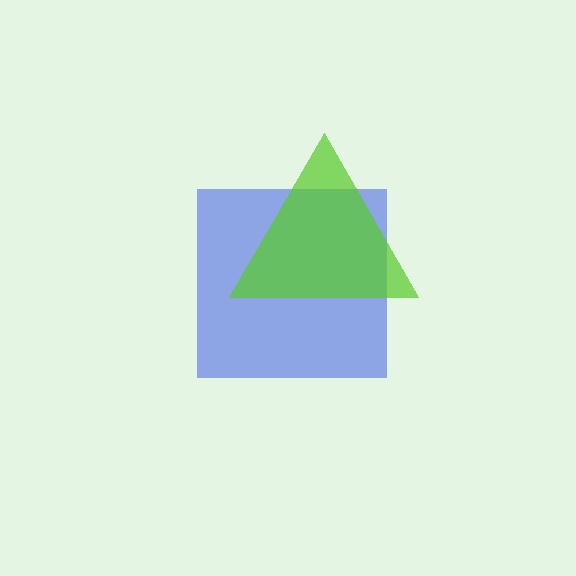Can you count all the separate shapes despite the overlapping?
Yes, there are 2 separate shapes.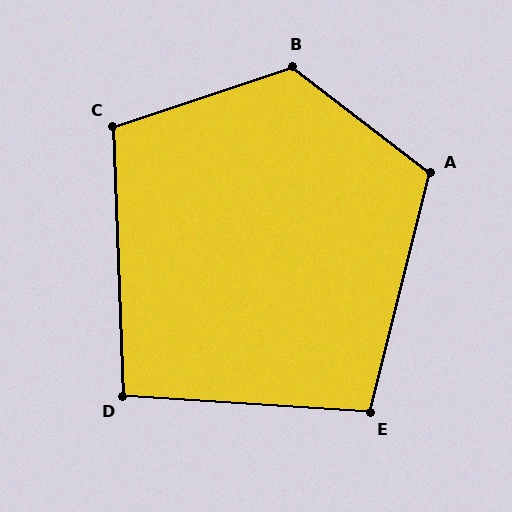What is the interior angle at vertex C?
Approximately 106 degrees (obtuse).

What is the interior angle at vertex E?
Approximately 100 degrees (obtuse).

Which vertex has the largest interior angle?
B, at approximately 124 degrees.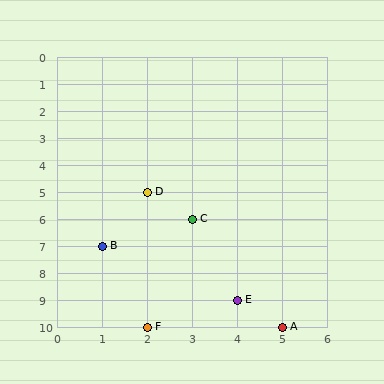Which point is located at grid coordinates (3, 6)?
Point C is at (3, 6).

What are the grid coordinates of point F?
Point F is at grid coordinates (2, 10).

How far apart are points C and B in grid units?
Points C and B are 2 columns and 1 row apart (about 2.2 grid units diagonally).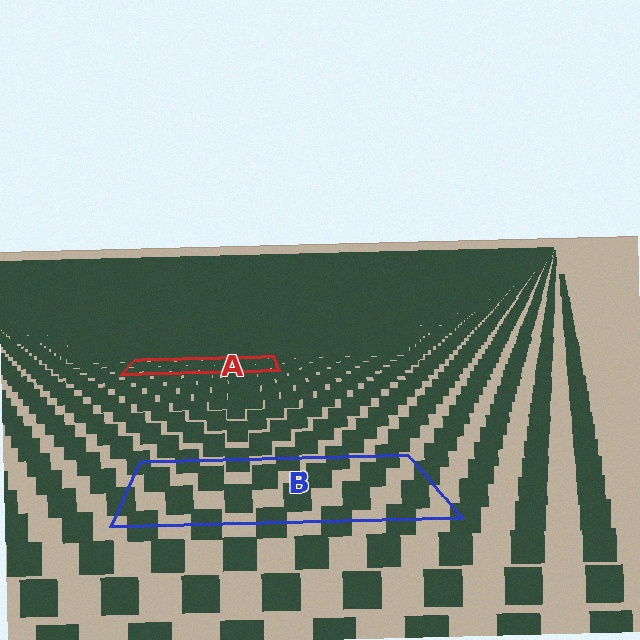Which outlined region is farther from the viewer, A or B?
Region A is farther from the viewer — the texture elements inside it appear smaller and more densely packed.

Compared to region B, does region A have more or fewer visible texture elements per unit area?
Region A has more texture elements per unit area — they are packed more densely because it is farther away.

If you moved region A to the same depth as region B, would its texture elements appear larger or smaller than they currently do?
They would appear larger. At a closer depth, the same texture elements are projected at a bigger on-screen size.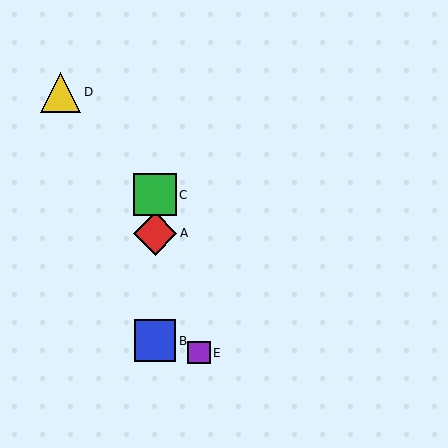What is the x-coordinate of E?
Object E is at x≈199.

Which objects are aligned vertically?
Objects A, B, C are aligned vertically.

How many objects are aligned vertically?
3 objects (A, B, C) are aligned vertically.